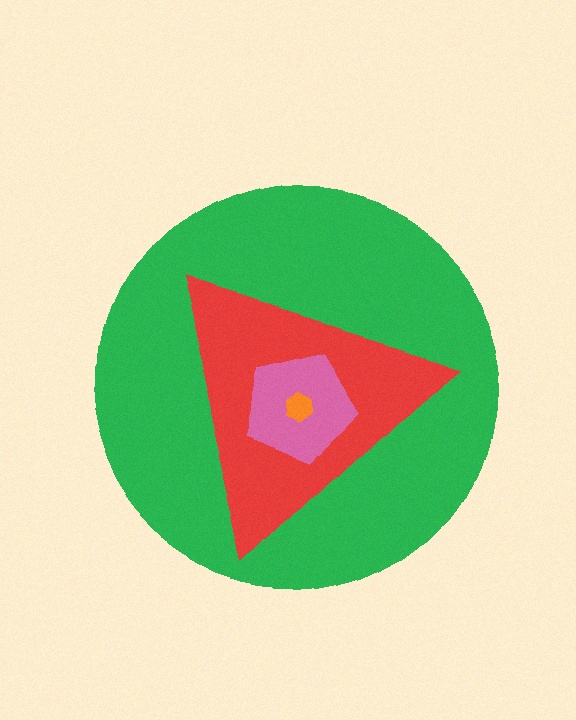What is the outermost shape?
The green circle.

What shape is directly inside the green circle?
The red triangle.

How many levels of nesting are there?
4.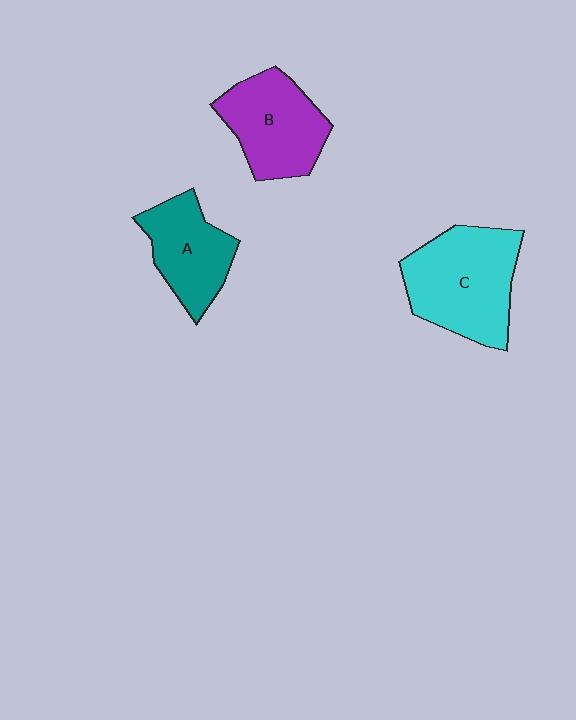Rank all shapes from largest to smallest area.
From largest to smallest: C (cyan), B (purple), A (teal).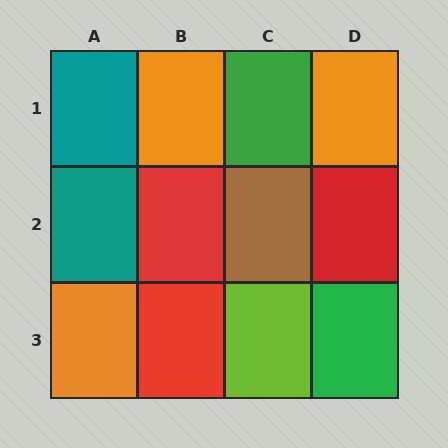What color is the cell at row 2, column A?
Teal.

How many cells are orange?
3 cells are orange.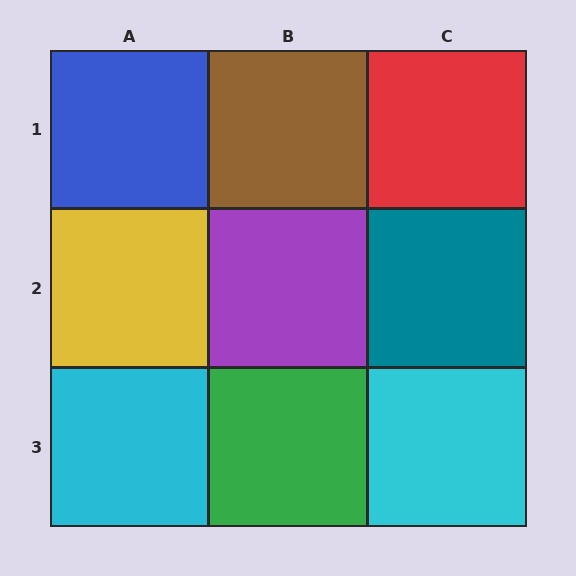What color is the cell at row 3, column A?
Cyan.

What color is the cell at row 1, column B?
Brown.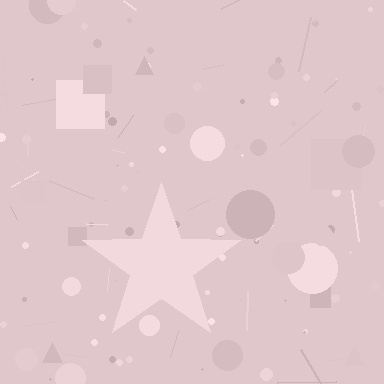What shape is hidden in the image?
A star is hidden in the image.